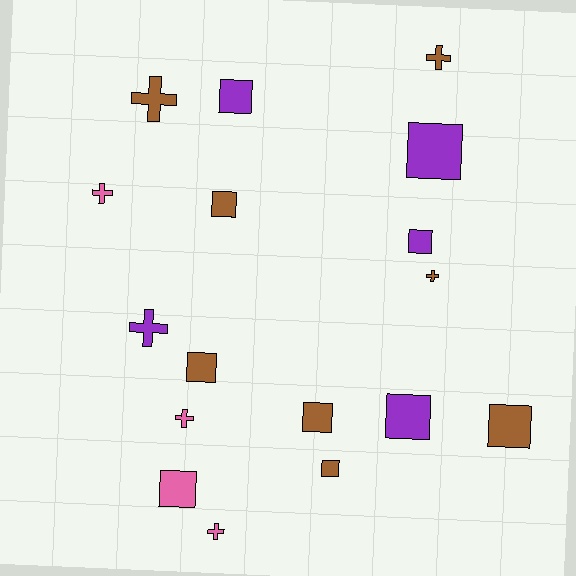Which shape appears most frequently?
Square, with 10 objects.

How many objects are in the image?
There are 17 objects.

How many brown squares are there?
There are 5 brown squares.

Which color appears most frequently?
Brown, with 8 objects.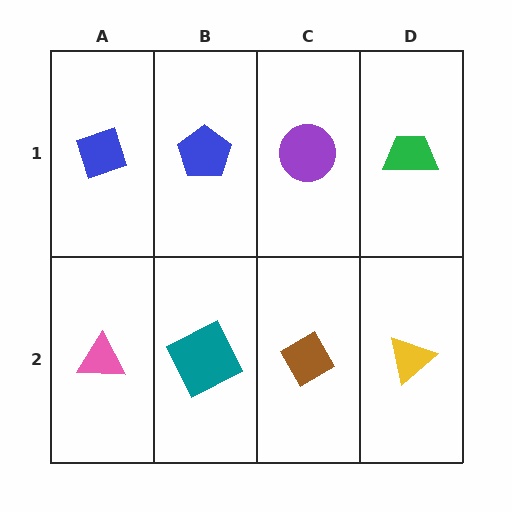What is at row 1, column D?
A green trapezoid.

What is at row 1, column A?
A blue diamond.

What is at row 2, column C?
A brown diamond.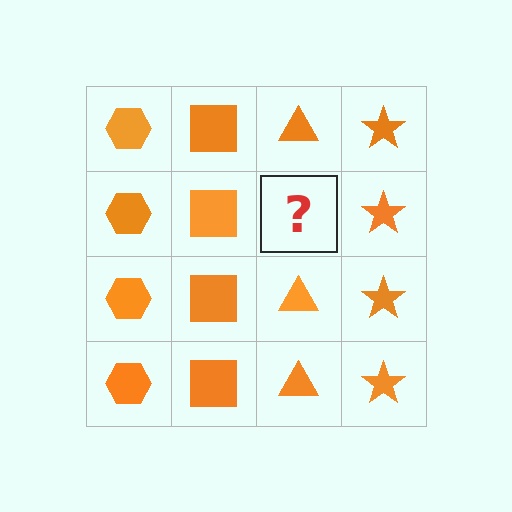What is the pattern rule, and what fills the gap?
The rule is that each column has a consistent shape. The gap should be filled with an orange triangle.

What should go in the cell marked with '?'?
The missing cell should contain an orange triangle.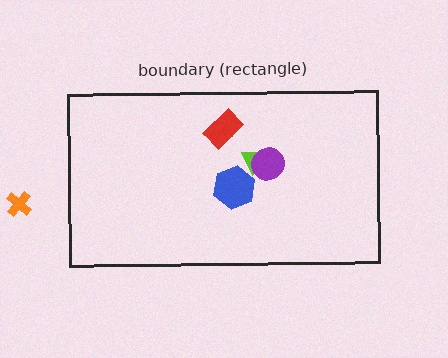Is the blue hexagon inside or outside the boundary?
Inside.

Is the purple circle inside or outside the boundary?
Inside.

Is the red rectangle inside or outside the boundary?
Inside.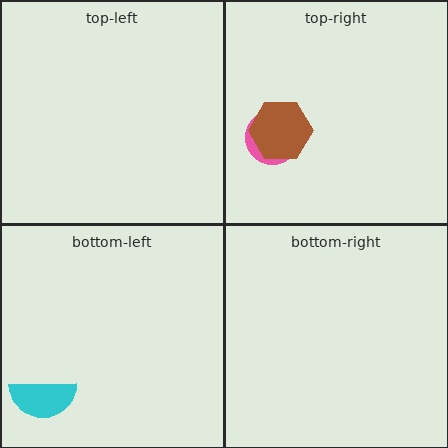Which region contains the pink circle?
The top-right region.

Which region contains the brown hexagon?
The top-right region.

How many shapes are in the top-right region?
2.